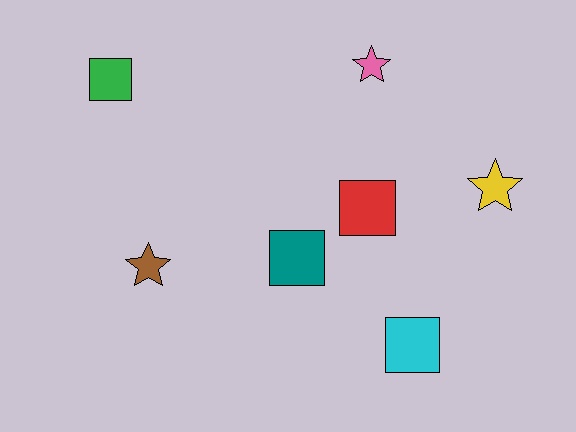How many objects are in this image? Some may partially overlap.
There are 7 objects.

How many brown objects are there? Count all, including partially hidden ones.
There is 1 brown object.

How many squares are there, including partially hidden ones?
There are 4 squares.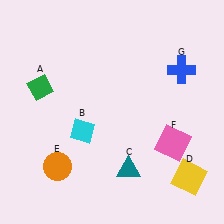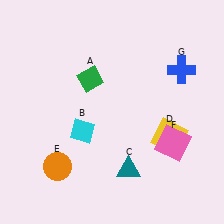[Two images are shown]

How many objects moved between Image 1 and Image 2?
2 objects moved between the two images.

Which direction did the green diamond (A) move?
The green diamond (A) moved right.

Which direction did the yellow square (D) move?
The yellow square (D) moved up.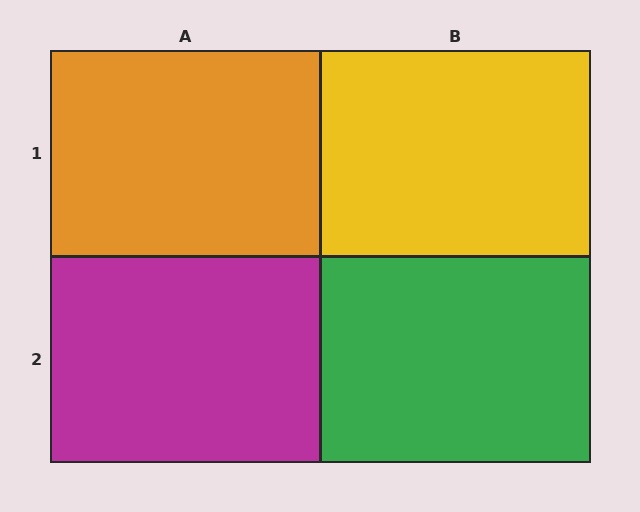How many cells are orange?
1 cell is orange.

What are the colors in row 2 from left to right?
Magenta, green.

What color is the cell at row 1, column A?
Orange.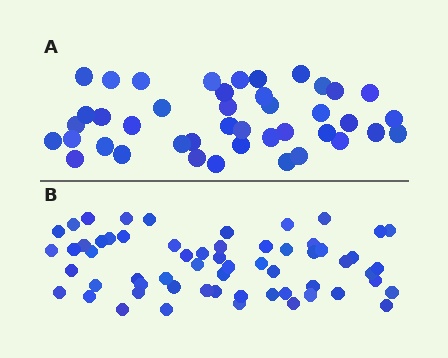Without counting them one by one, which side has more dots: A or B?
Region B (the bottom region) has more dots.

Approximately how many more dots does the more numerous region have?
Region B has approximately 20 more dots than region A.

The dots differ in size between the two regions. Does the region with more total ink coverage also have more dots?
No. Region A has more total ink coverage because its dots are larger, but region B actually contains more individual dots. Total area can be misleading — the number of items is what matters here.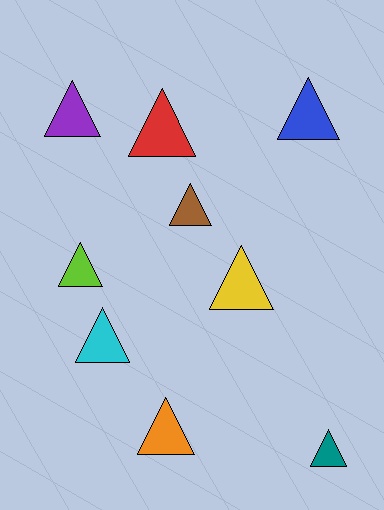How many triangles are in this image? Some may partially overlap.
There are 9 triangles.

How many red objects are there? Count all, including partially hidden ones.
There is 1 red object.